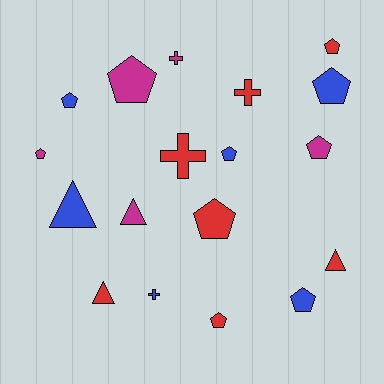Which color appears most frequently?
Red, with 7 objects.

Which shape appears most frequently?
Pentagon, with 10 objects.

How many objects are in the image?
There are 18 objects.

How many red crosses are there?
There are 2 red crosses.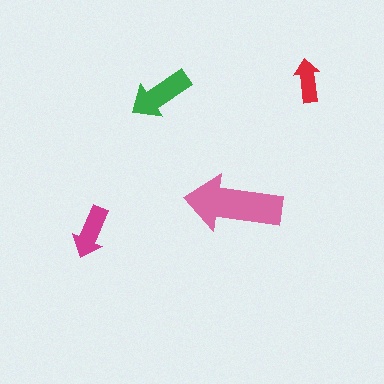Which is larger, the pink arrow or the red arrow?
The pink one.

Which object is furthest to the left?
The magenta arrow is leftmost.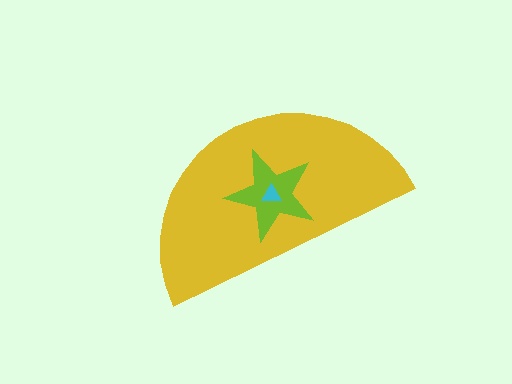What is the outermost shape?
The yellow semicircle.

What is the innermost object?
The cyan triangle.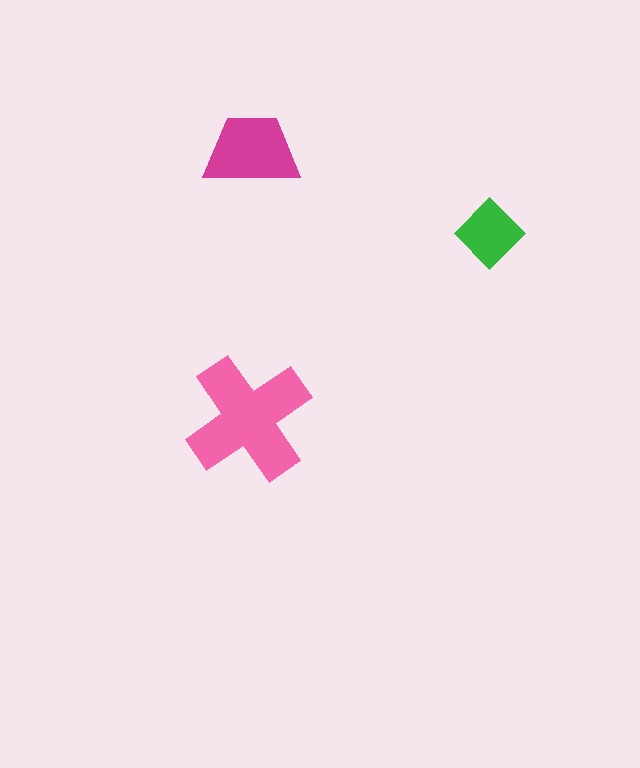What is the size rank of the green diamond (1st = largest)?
3rd.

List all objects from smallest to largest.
The green diamond, the magenta trapezoid, the pink cross.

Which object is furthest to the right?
The green diamond is rightmost.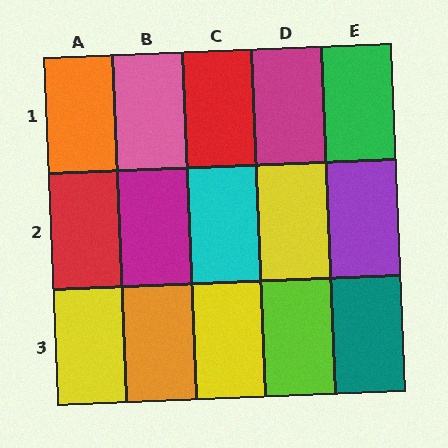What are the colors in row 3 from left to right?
Yellow, orange, yellow, lime, teal.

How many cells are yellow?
3 cells are yellow.